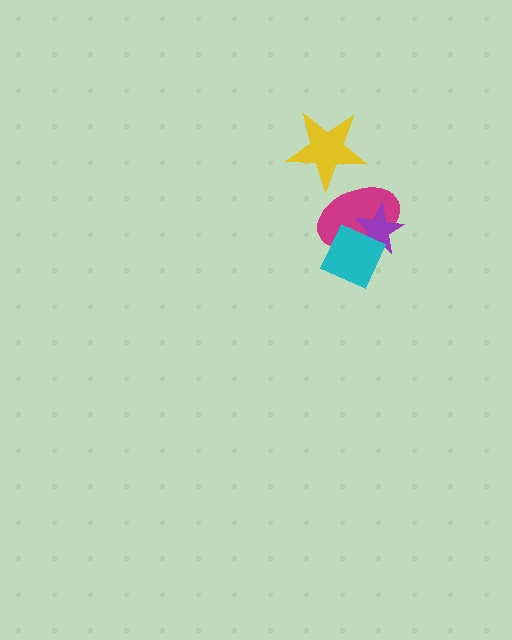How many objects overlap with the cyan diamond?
2 objects overlap with the cyan diamond.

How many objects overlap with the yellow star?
1 object overlaps with the yellow star.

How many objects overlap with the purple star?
2 objects overlap with the purple star.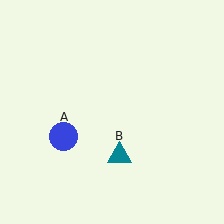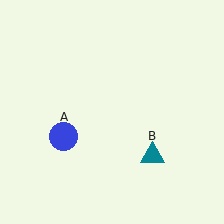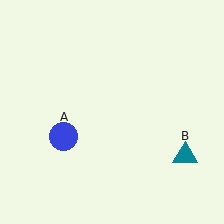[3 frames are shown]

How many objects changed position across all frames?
1 object changed position: teal triangle (object B).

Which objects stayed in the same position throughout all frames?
Blue circle (object A) remained stationary.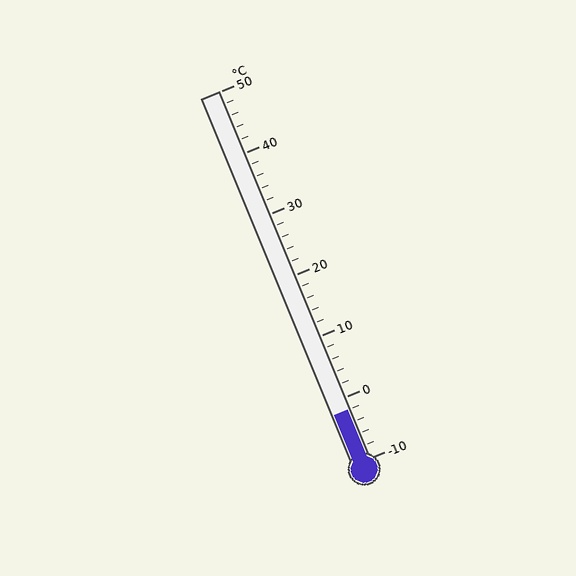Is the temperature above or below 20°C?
The temperature is below 20°C.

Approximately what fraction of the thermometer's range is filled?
The thermometer is filled to approximately 15% of its range.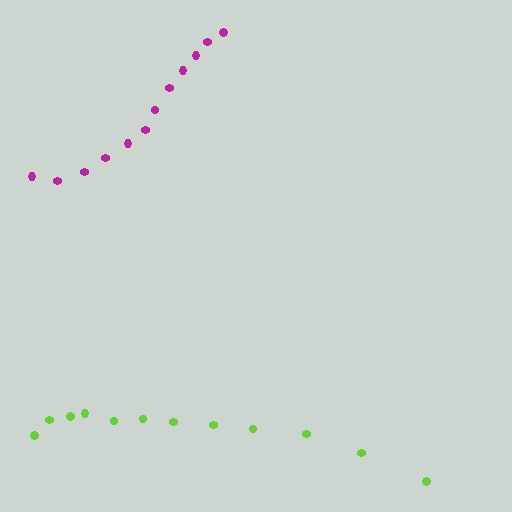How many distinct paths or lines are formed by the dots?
There are 2 distinct paths.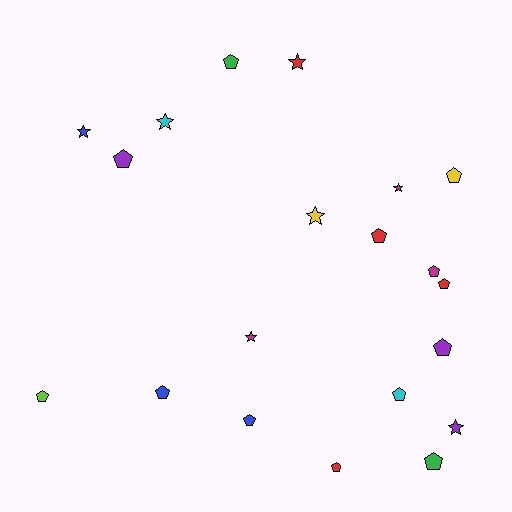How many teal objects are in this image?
There are no teal objects.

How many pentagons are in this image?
There are 13 pentagons.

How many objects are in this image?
There are 20 objects.